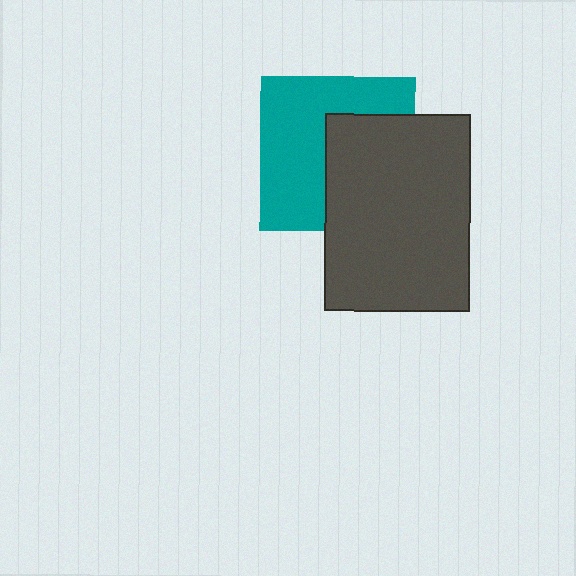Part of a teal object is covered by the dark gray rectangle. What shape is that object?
It is a square.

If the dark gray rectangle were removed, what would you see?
You would see the complete teal square.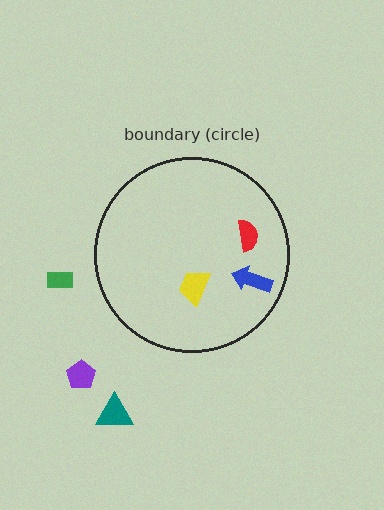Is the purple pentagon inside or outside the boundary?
Outside.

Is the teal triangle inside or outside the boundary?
Outside.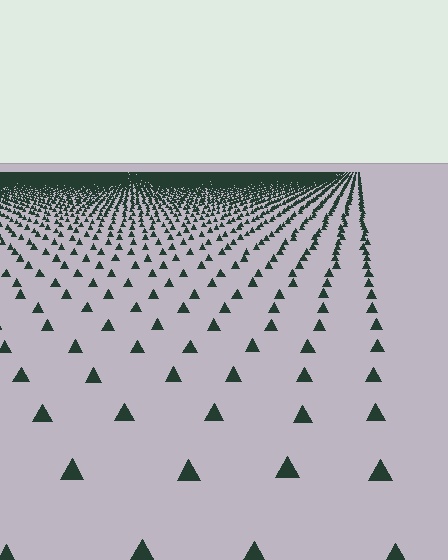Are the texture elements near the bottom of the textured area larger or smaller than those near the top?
Larger. Near the bottom, elements are closer to the viewer and appear at a bigger on-screen size.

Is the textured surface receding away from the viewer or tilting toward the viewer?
The surface is receding away from the viewer. Texture elements get smaller and denser toward the top.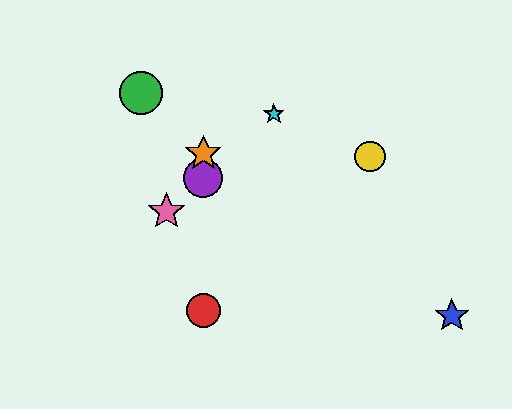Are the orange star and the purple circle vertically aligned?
Yes, both are at x≈203.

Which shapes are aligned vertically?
The red circle, the purple circle, the orange star are aligned vertically.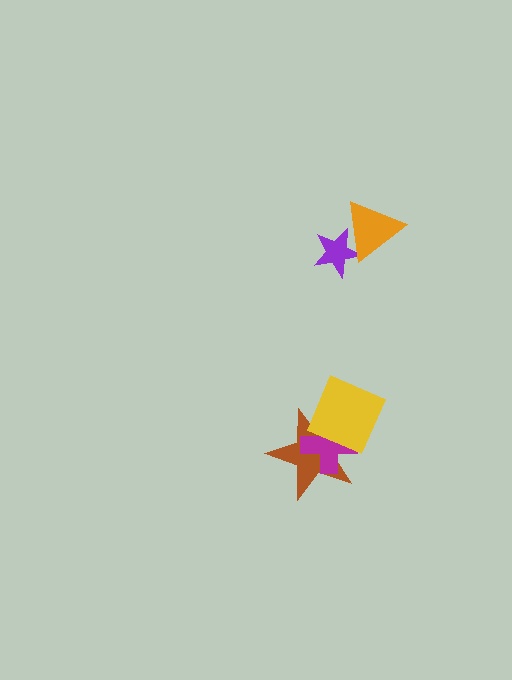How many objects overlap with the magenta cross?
2 objects overlap with the magenta cross.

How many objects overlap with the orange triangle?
1 object overlaps with the orange triangle.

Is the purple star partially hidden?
Yes, it is partially covered by another shape.